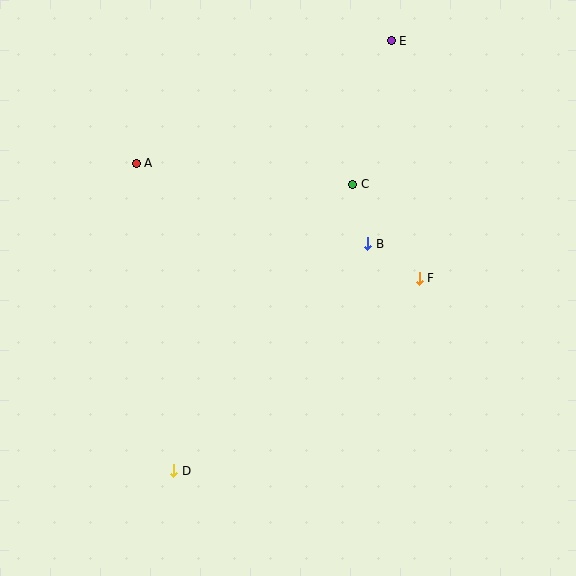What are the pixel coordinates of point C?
Point C is at (353, 184).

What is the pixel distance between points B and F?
The distance between B and F is 62 pixels.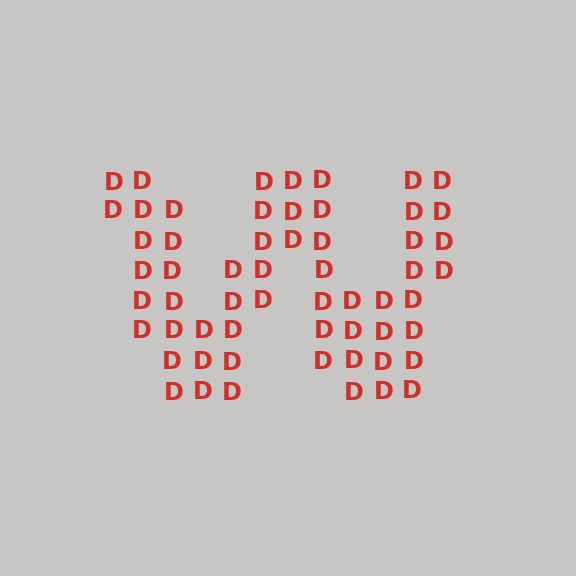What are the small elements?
The small elements are letter D's.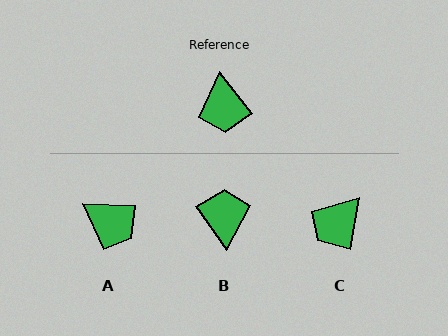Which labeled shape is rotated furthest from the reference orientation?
B, about 177 degrees away.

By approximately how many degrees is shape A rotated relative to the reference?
Approximately 50 degrees counter-clockwise.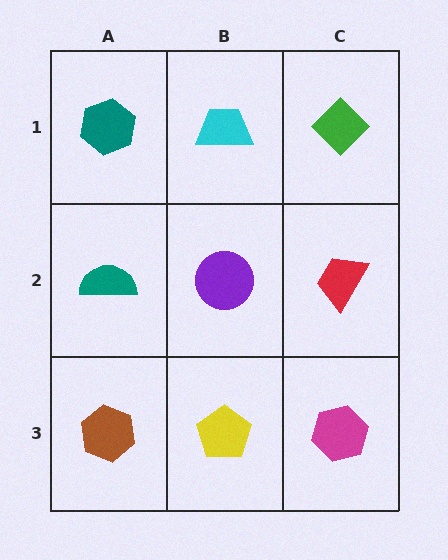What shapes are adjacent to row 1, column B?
A purple circle (row 2, column B), a teal hexagon (row 1, column A), a green diamond (row 1, column C).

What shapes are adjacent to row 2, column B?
A cyan trapezoid (row 1, column B), a yellow pentagon (row 3, column B), a teal semicircle (row 2, column A), a red trapezoid (row 2, column C).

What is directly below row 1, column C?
A red trapezoid.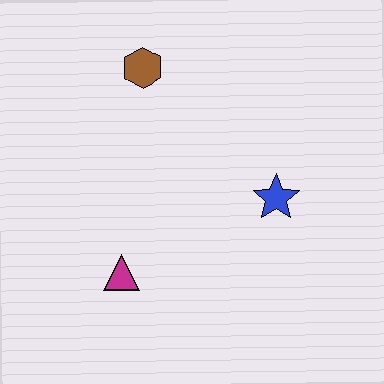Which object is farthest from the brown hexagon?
The magenta triangle is farthest from the brown hexagon.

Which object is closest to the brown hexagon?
The blue star is closest to the brown hexagon.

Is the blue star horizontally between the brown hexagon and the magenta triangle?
No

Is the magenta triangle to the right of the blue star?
No